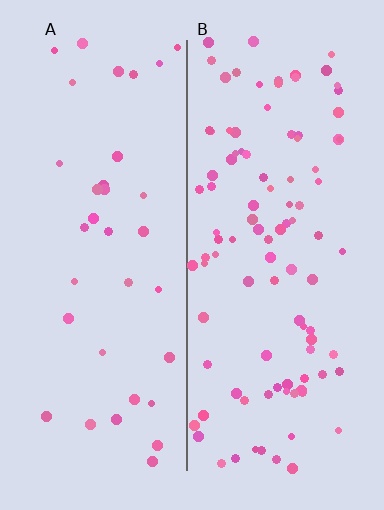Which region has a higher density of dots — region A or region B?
B (the right).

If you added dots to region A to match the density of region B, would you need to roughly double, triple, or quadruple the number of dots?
Approximately triple.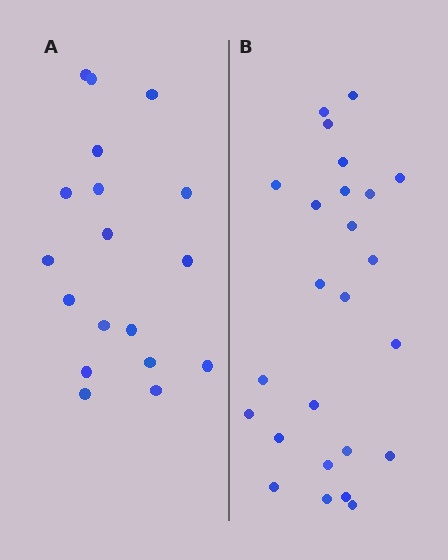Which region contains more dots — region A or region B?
Region B (the right region) has more dots.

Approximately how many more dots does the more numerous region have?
Region B has roughly 8 or so more dots than region A.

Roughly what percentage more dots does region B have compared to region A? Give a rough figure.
About 40% more.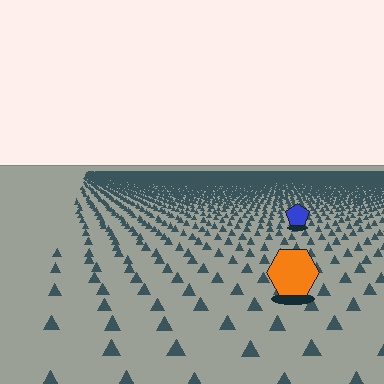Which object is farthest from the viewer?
The blue pentagon is farthest from the viewer. It appears smaller and the ground texture around it is denser.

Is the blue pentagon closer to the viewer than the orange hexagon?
No. The orange hexagon is closer — you can tell from the texture gradient: the ground texture is coarser near it.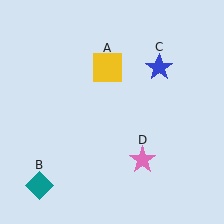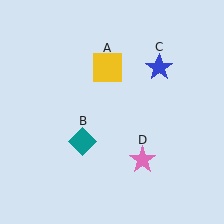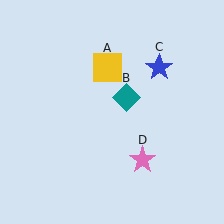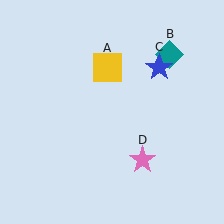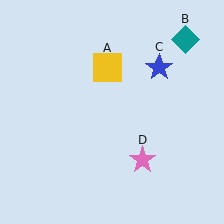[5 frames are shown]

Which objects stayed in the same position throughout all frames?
Yellow square (object A) and blue star (object C) and pink star (object D) remained stationary.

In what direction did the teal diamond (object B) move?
The teal diamond (object B) moved up and to the right.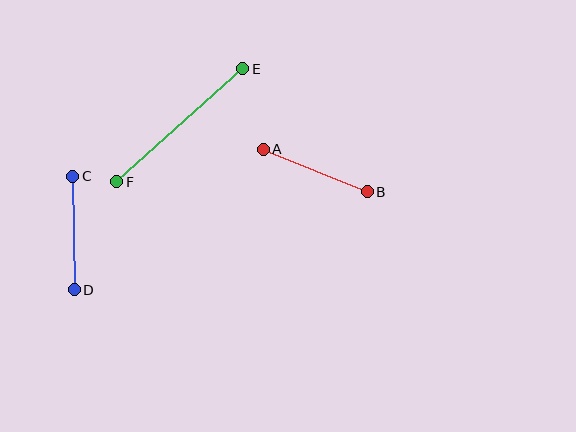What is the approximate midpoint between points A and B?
The midpoint is at approximately (315, 170) pixels.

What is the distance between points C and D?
The distance is approximately 114 pixels.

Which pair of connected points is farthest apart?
Points E and F are farthest apart.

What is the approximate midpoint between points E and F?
The midpoint is at approximately (180, 125) pixels.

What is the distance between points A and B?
The distance is approximately 112 pixels.